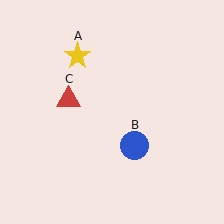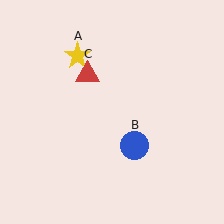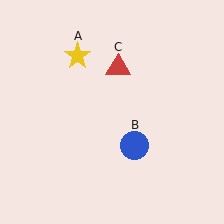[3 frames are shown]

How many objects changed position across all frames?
1 object changed position: red triangle (object C).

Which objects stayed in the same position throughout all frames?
Yellow star (object A) and blue circle (object B) remained stationary.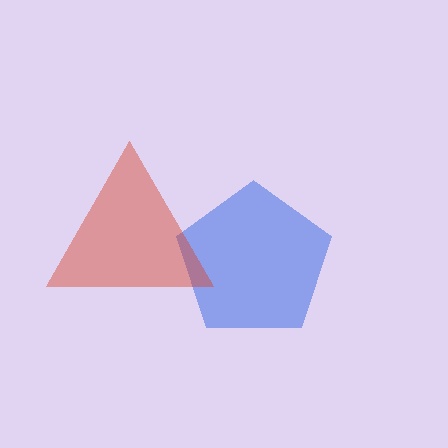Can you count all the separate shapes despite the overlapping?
Yes, there are 2 separate shapes.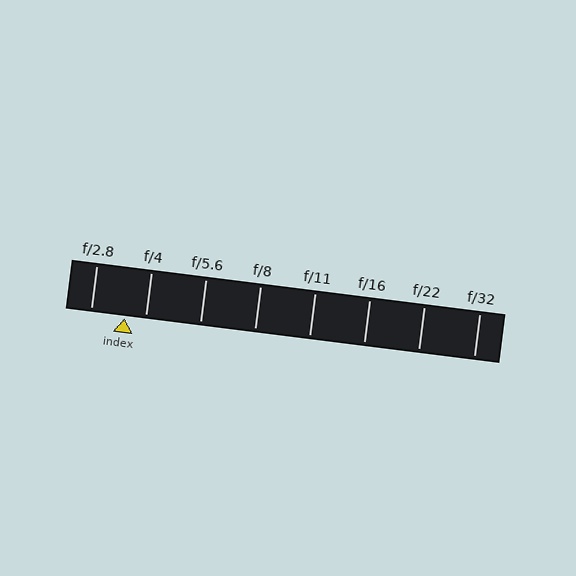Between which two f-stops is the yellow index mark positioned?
The index mark is between f/2.8 and f/4.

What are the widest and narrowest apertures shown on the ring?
The widest aperture shown is f/2.8 and the narrowest is f/32.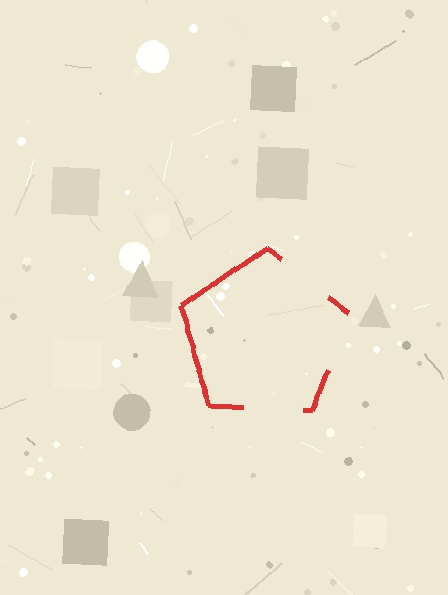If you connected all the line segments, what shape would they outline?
They would outline a pentagon.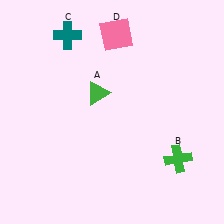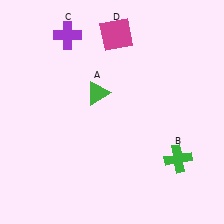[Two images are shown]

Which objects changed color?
C changed from teal to purple. D changed from pink to magenta.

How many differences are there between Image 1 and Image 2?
There are 2 differences between the two images.